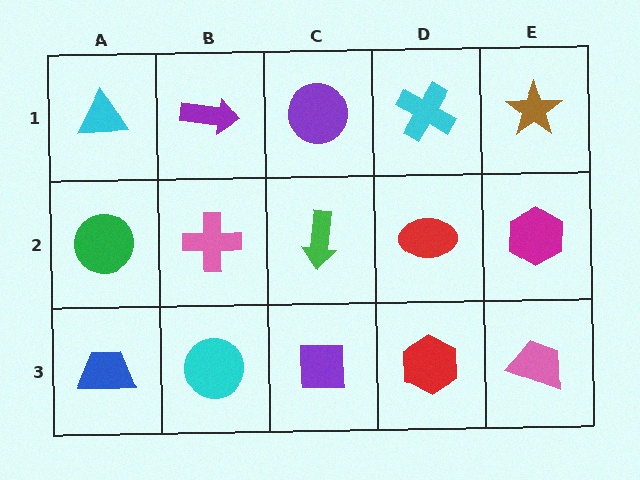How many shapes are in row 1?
5 shapes.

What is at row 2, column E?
A magenta hexagon.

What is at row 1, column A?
A cyan triangle.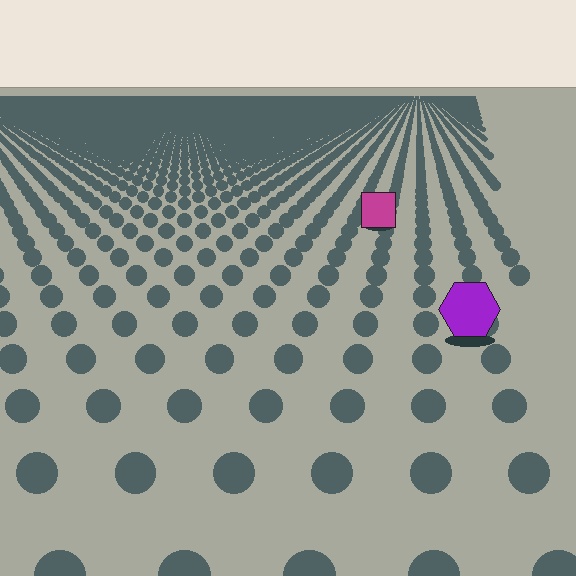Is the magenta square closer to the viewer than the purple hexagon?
No. The purple hexagon is closer — you can tell from the texture gradient: the ground texture is coarser near it.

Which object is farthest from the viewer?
The magenta square is farthest from the viewer. It appears smaller and the ground texture around it is denser.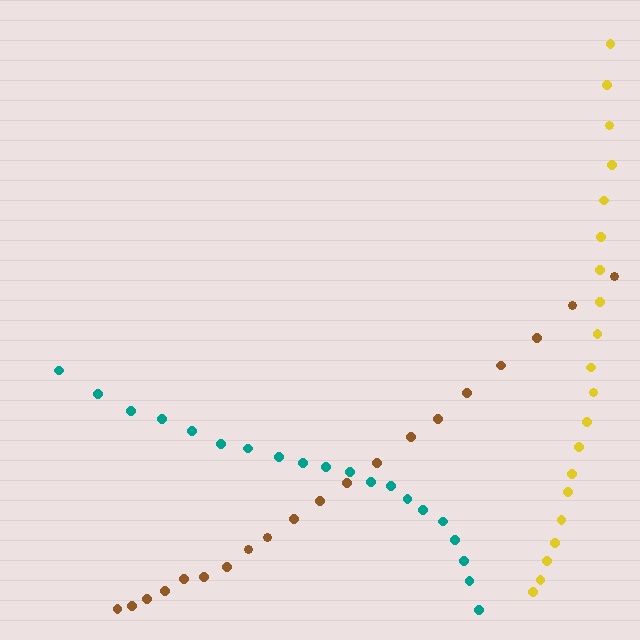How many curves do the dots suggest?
There are 3 distinct paths.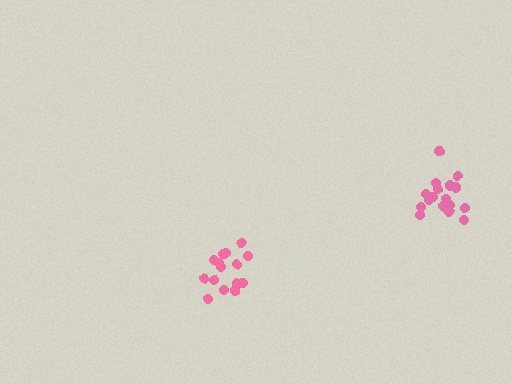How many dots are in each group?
Group 1: 15 dots, Group 2: 18 dots (33 total).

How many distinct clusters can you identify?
There are 2 distinct clusters.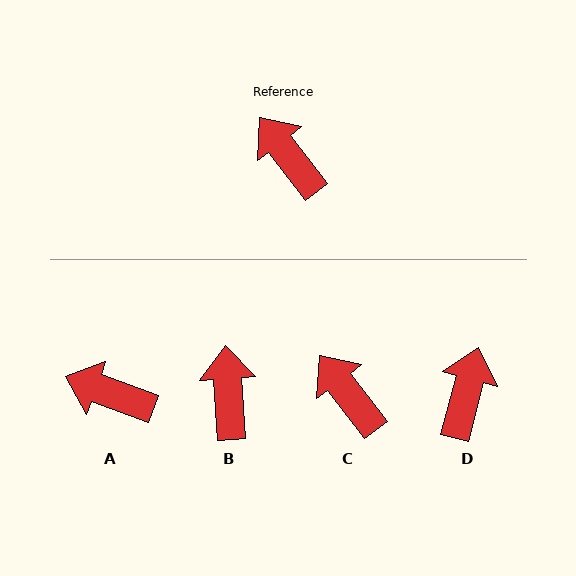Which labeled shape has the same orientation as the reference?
C.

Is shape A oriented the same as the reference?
No, it is off by about 32 degrees.